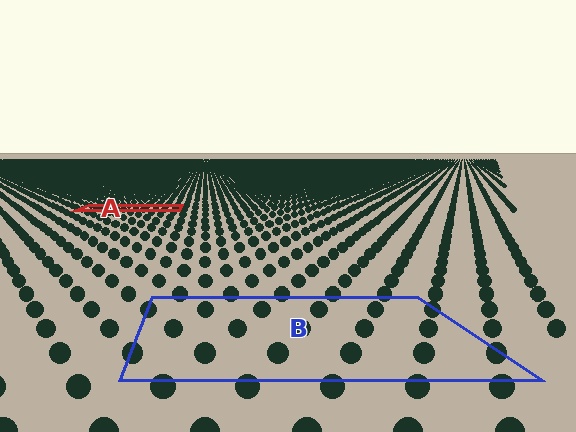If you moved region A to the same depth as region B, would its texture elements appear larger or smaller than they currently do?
They would appear larger. At a closer depth, the same texture elements are projected at a bigger on-screen size.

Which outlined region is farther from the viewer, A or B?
Region A is farther from the viewer — the texture elements inside it appear smaller and more densely packed.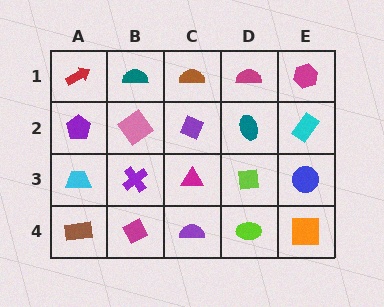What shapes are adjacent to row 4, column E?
A blue circle (row 3, column E), a lime ellipse (row 4, column D).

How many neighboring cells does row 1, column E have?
2.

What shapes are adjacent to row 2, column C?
A brown semicircle (row 1, column C), a magenta triangle (row 3, column C), a pink diamond (row 2, column B), a teal ellipse (row 2, column D).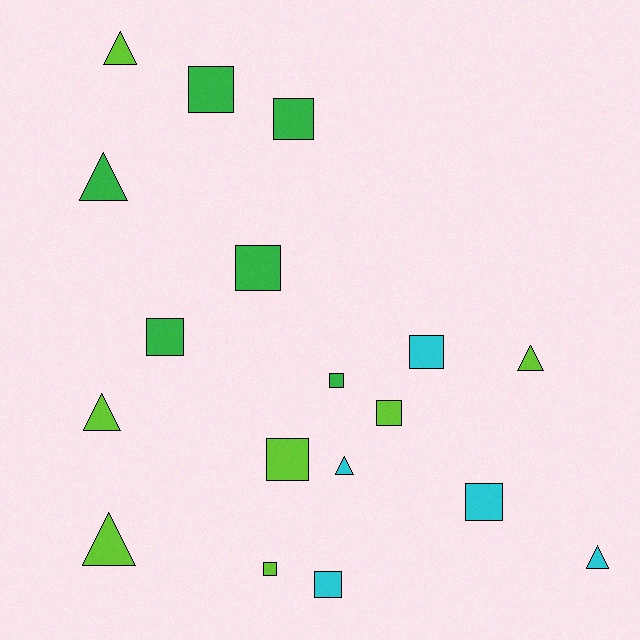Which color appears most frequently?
Lime, with 7 objects.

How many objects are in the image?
There are 18 objects.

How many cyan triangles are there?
There are 2 cyan triangles.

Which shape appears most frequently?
Square, with 11 objects.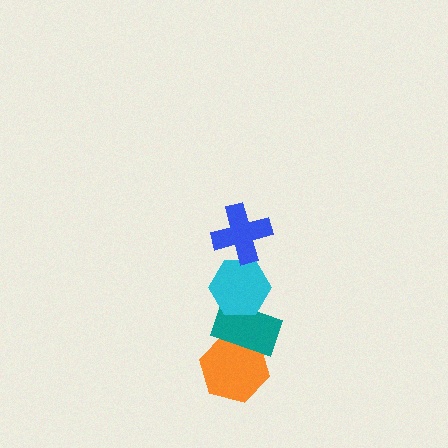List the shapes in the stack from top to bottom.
From top to bottom: the blue cross, the cyan hexagon, the teal rectangle, the orange hexagon.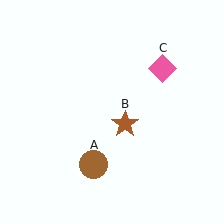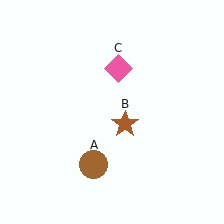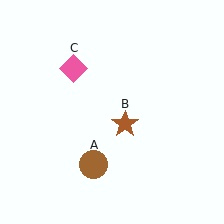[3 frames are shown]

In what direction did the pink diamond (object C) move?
The pink diamond (object C) moved left.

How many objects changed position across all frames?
1 object changed position: pink diamond (object C).